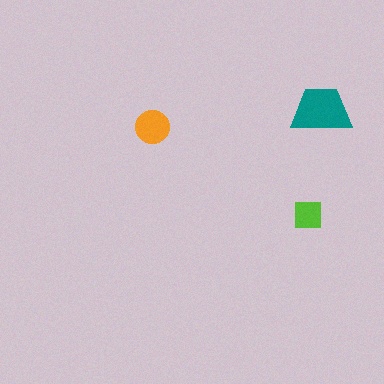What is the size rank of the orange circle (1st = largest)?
2nd.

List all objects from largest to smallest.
The teal trapezoid, the orange circle, the lime square.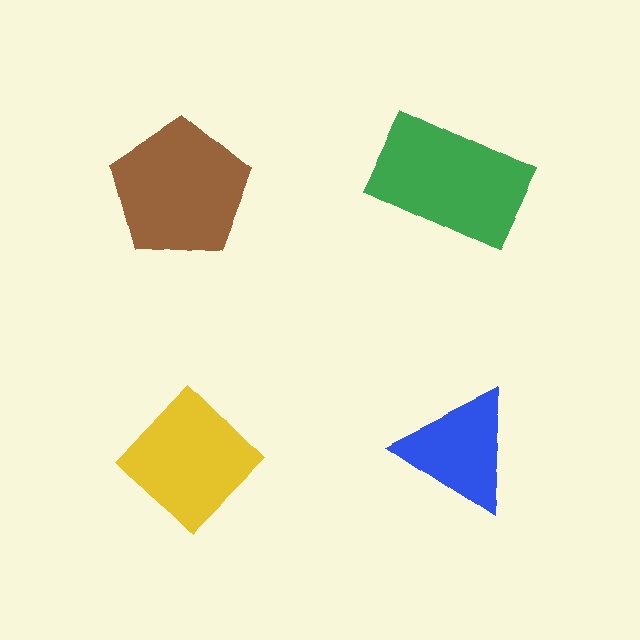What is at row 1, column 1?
A brown pentagon.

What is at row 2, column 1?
A yellow diamond.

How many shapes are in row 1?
2 shapes.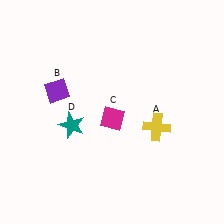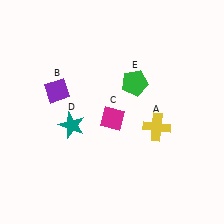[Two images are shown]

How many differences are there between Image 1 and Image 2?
There is 1 difference between the two images.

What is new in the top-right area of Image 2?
A green pentagon (E) was added in the top-right area of Image 2.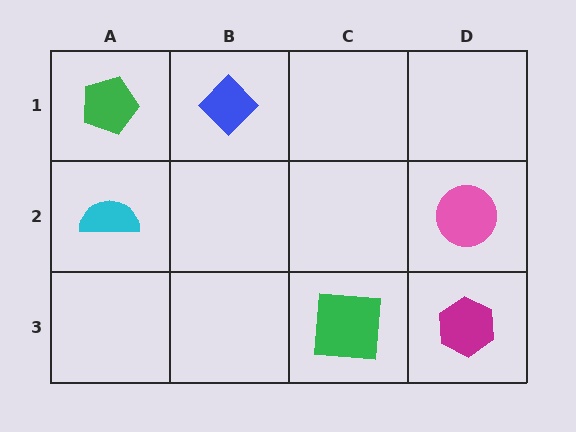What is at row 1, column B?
A blue diamond.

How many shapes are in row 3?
2 shapes.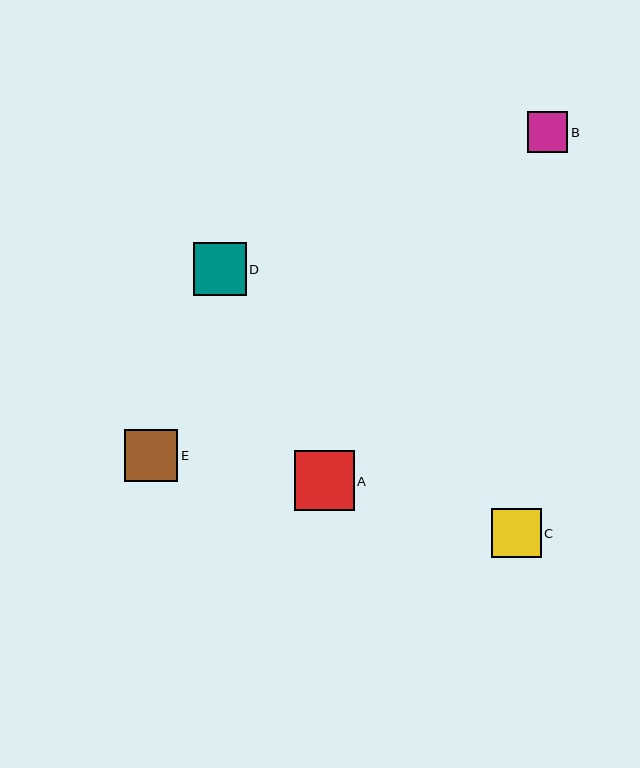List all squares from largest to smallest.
From largest to smallest: A, E, D, C, B.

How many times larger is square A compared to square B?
Square A is approximately 1.5 times the size of square B.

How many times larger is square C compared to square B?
Square C is approximately 1.2 times the size of square B.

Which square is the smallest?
Square B is the smallest with a size of approximately 40 pixels.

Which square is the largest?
Square A is the largest with a size of approximately 60 pixels.